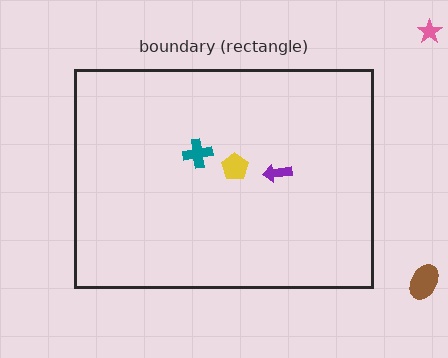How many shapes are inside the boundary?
3 inside, 2 outside.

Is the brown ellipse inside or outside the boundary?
Outside.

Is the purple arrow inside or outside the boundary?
Inside.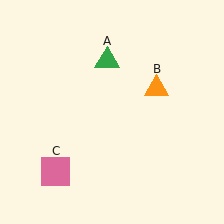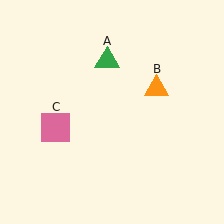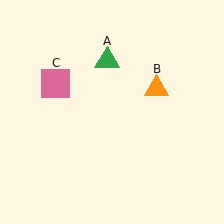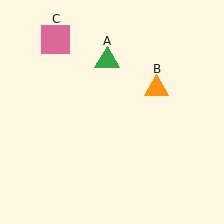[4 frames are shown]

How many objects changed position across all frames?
1 object changed position: pink square (object C).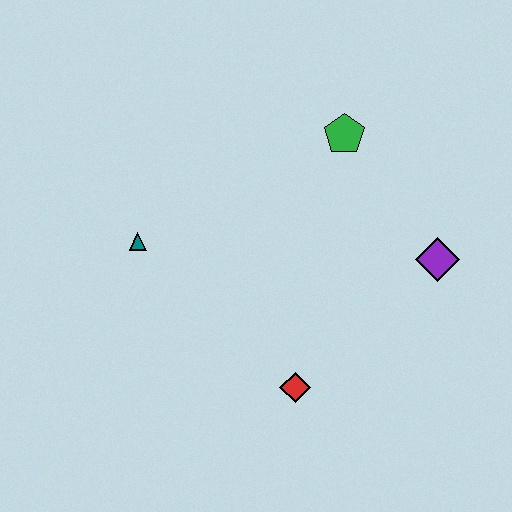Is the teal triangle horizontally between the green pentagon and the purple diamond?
No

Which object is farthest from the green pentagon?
The red diamond is farthest from the green pentagon.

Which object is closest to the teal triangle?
The red diamond is closest to the teal triangle.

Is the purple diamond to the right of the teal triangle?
Yes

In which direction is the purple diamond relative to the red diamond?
The purple diamond is to the right of the red diamond.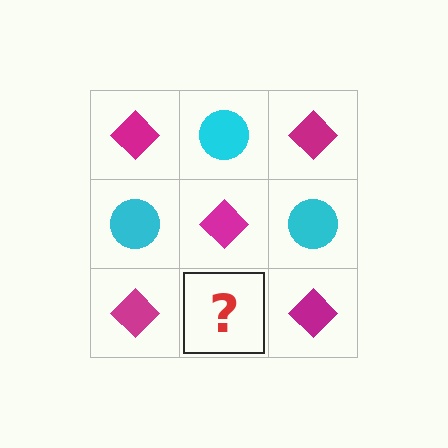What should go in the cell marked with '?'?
The missing cell should contain a cyan circle.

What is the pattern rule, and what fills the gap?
The rule is that it alternates magenta diamond and cyan circle in a checkerboard pattern. The gap should be filled with a cyan circle.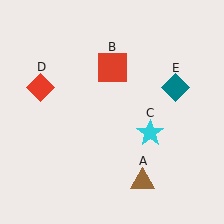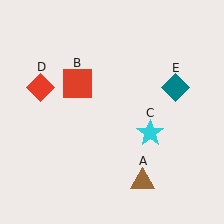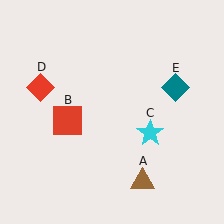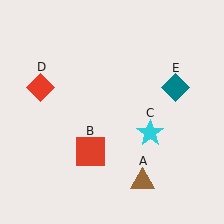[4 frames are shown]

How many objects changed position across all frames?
1 object changed position: red square (object B).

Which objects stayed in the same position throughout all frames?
Brown triangle (object A) and cyan star (object C) and red diamond (object D) and teal diamond (object E) remained stationary.